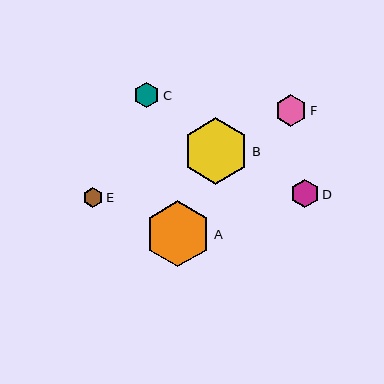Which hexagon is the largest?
Hexagon B is the largest with a size of approximately 66 pixels.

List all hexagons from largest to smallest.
From largest to smallest: B, A, F, D, C, E.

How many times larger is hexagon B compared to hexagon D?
Hexagon B is approximately 2.3 times the size of hexagon D.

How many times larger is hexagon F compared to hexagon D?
Hexagon F is approximately 1.1 times the size of hexagon D.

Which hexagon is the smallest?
Hexagon E is the smallest with a size of approximately 20 pixels.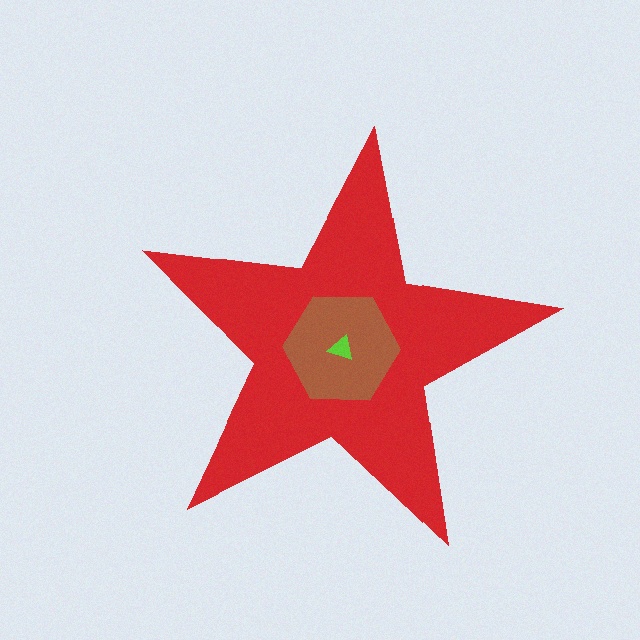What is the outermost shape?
The red star.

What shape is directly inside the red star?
The brown hexagon.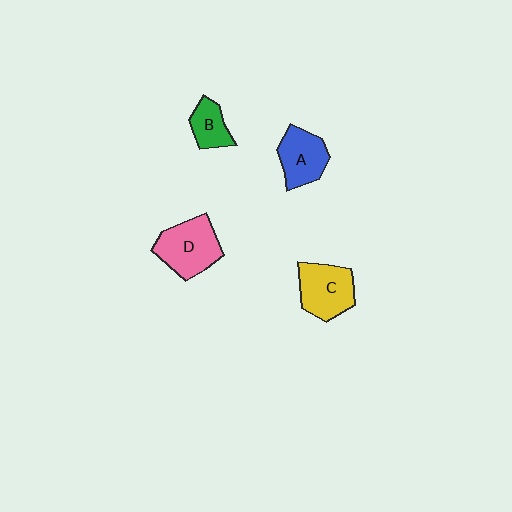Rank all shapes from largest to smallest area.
From largest to smallest: D (pink), C (yellow), A (blue), B (green).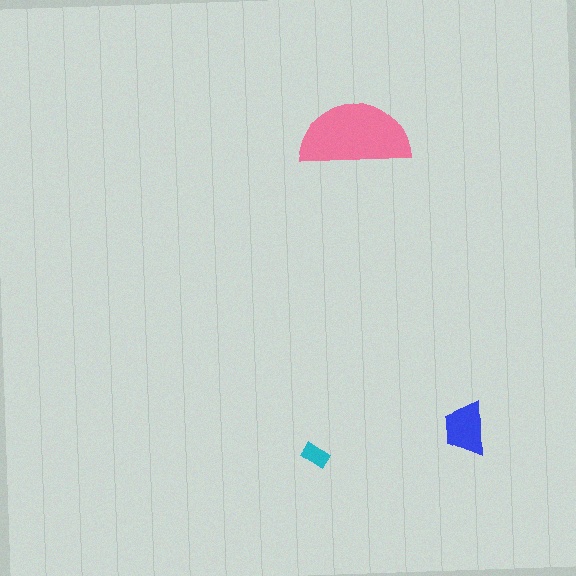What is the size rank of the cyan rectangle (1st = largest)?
3rd.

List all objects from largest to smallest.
The pink semicircle, the blue trapezoid, the cyan rectangle.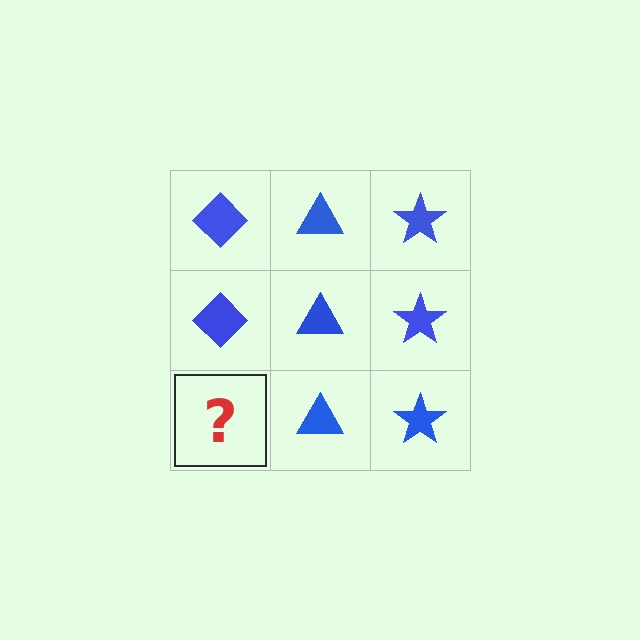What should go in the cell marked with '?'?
The missing cell should contain a blue diamond.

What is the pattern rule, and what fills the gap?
The rule is that each column has a consistent shape. The gap should be filled with a blue diamond.